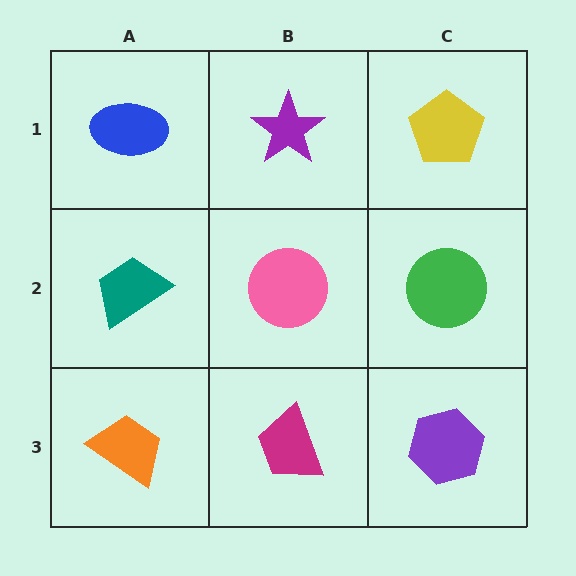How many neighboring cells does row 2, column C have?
3.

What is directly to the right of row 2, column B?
A green circle.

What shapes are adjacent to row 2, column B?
A purple star (row 1, column B), a magenta trapezoid (row 3, column B), a teal trapezoid (row 2, column A), a green circle (row 2, column C).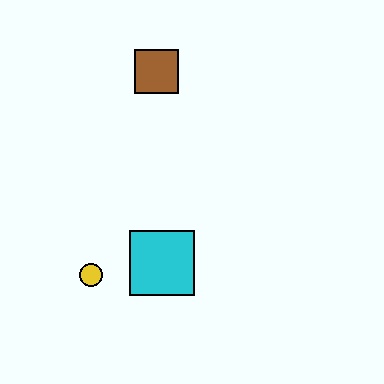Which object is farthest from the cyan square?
The brown square is farthest from the cyan square.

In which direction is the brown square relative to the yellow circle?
The brown square is above the yellow circle.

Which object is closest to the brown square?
The cyan square is closest to the brown square.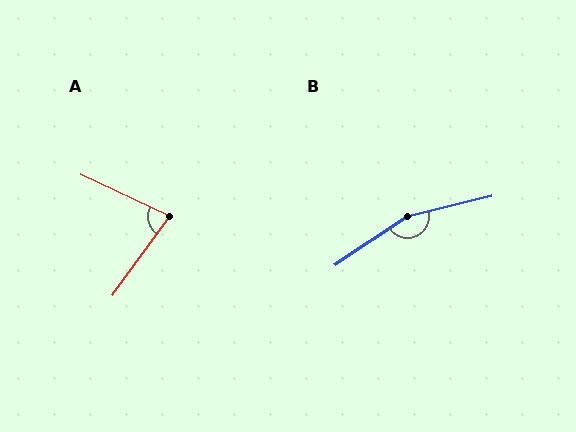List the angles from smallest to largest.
A (79°), B (160°).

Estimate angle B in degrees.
Approximately 160 degrees.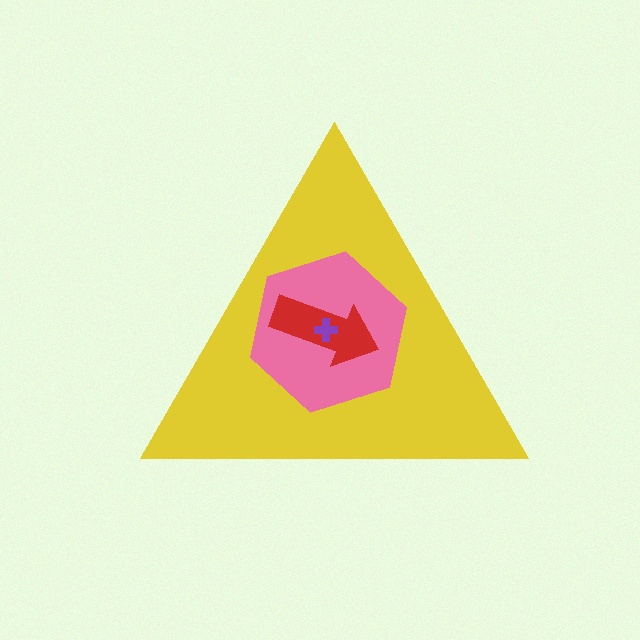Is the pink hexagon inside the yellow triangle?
Yes.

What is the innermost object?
The purple cross.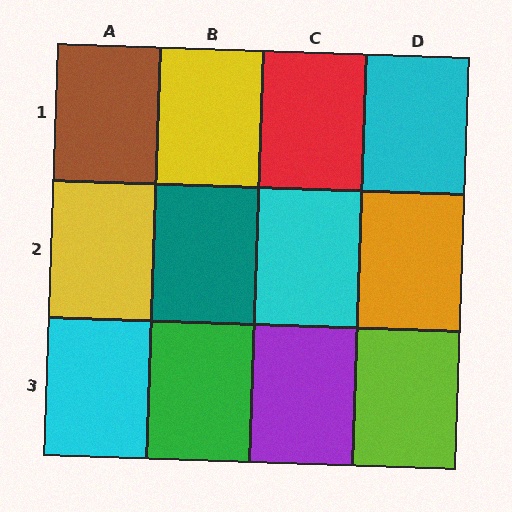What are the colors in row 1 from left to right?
Brown, yellow, red, cyan.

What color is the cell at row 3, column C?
Purple.